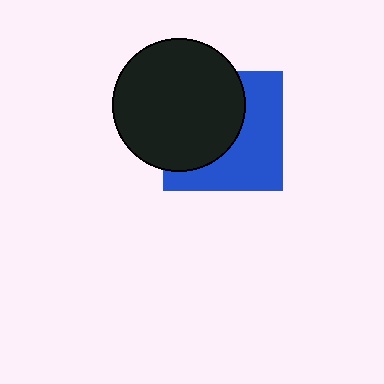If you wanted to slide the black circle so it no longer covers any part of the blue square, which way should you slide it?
Slide it left — that is the most direct way to separate the two shapes.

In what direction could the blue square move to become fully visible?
The blue square could move right. That would shift it out from behind the black circle entirely.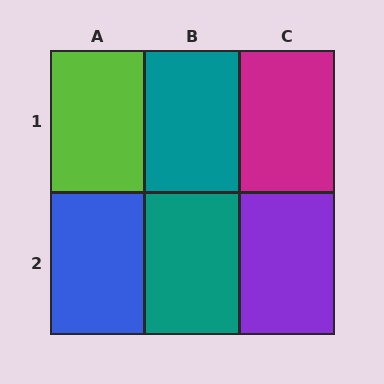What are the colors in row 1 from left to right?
Lime, teal, magenta.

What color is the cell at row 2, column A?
Blue.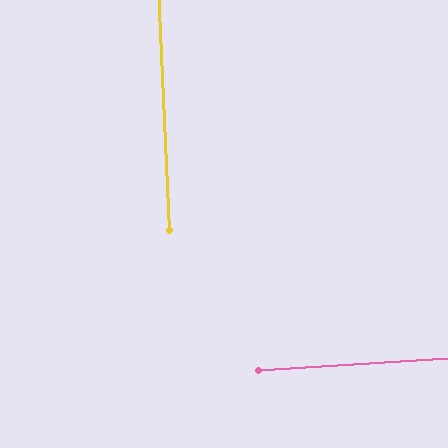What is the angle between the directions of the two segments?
Approximately 89 degrees.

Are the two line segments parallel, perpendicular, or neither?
Perpendicular — they meet at approximately 89°.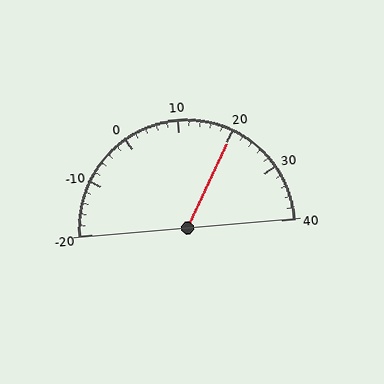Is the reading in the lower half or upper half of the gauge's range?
The reading is in the upper half of the range (-20 to 40).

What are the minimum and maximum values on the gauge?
The gauge ranges from -20 to 40.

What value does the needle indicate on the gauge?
The needle indicates approximately 20.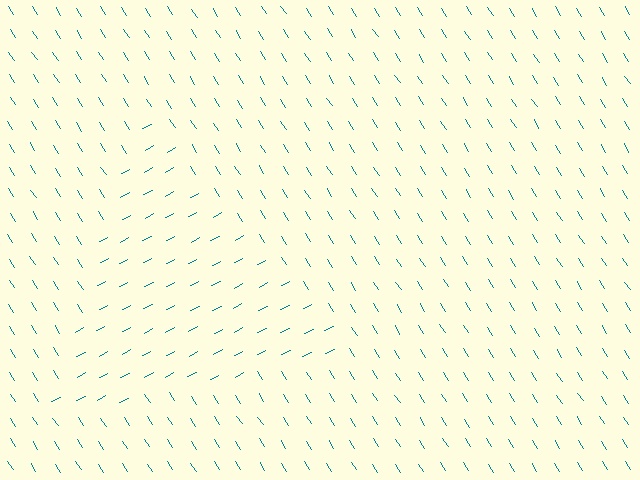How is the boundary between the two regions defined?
The boundary is defined purely by a change in line orientation (approximately 85 degrees difference). All lines are the same color and thickness.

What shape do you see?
I see a triangle.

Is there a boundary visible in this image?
Yes, there is a texture boundary formed by a change in line orientation.